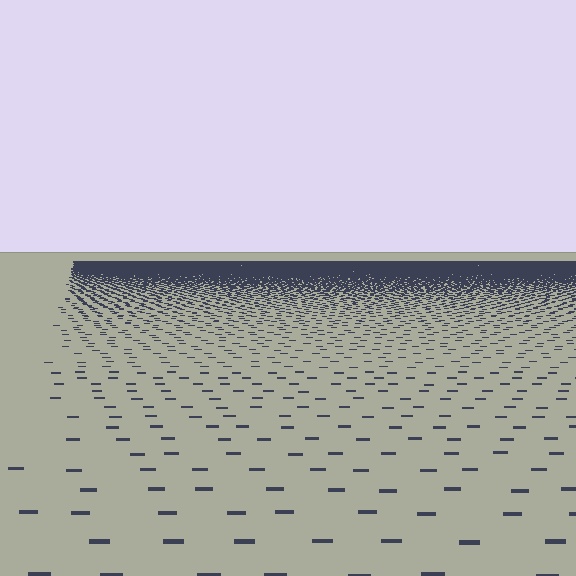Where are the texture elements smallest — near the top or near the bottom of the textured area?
Near the top.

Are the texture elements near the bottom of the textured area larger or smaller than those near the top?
Larger. Near the bottom, elements are closer to the viewer and appear at a bigger on-screen size.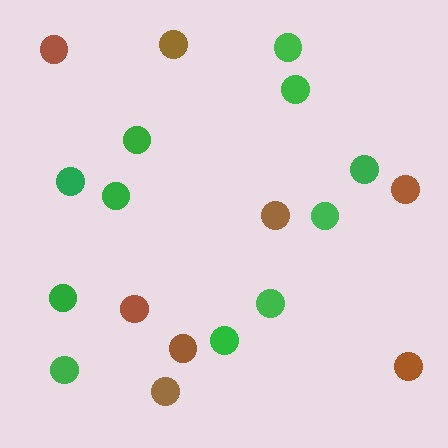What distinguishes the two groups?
There are 2 groups: one group of green circles (11) and one group of brown circles (8).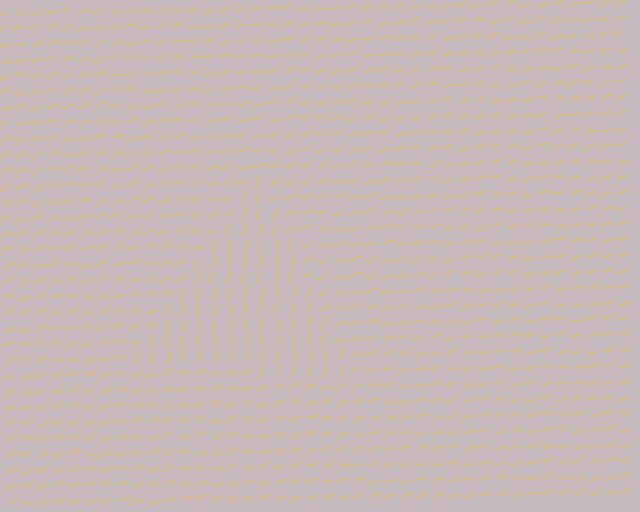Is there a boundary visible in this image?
Yes, there is a texture boundary formed by a change in line orientation.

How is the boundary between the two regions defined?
The boundary is defined purely by a change in line orientation (approximately 65 degrees difference). All lines are the same color and thickness.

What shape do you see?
I see a triangle.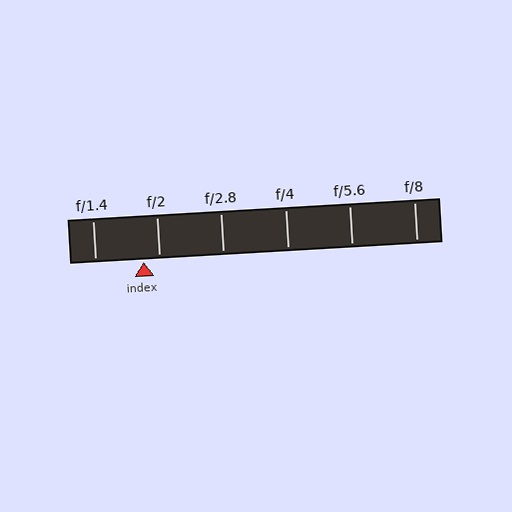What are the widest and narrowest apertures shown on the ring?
The widest aperture shown is f/1.4 and the narrowest is f/8.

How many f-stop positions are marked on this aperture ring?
There are 6 f-stop positions marked.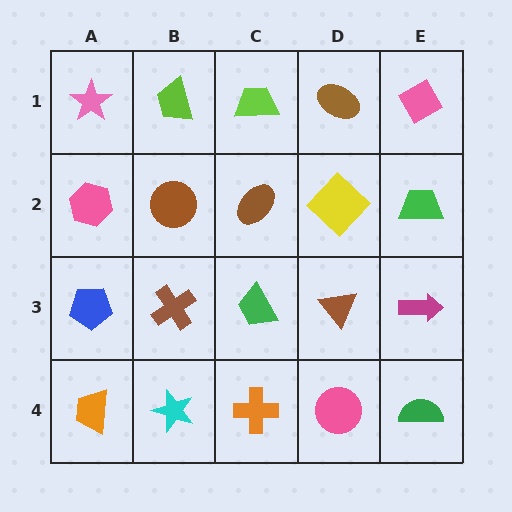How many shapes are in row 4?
5 shapes.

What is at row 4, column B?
A cyan star.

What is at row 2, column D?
A yellow diamond.